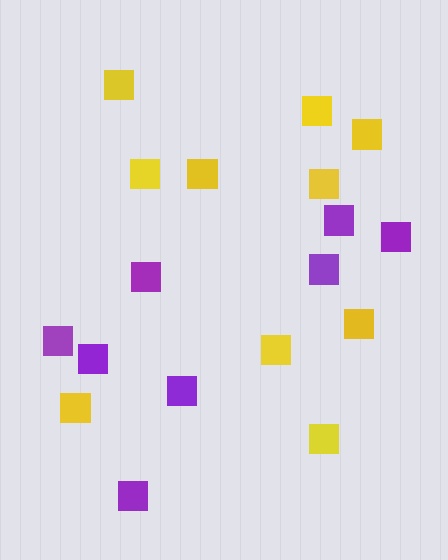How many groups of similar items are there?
There are 2 groups: one group of yellow squares (10) and one group of purple squares (8).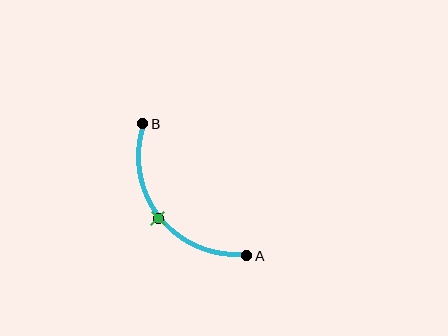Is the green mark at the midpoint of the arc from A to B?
Yes. The green mark lies on the arc at equal arc-length from both A and B — it is the arc midpoint.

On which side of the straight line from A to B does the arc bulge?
The arc bulges below and to the left of the straight line connecting A and B.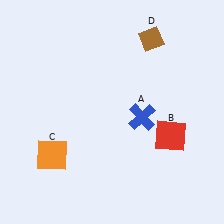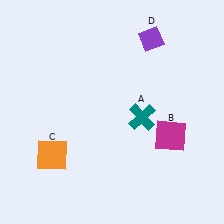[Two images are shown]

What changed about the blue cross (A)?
In Image 1, A is blue. In Image 2, it changed to teal.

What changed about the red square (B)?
In Image 1, B is red. In Image 2, it changed to magenta.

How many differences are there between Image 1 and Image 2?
There are 3 differences between the two images.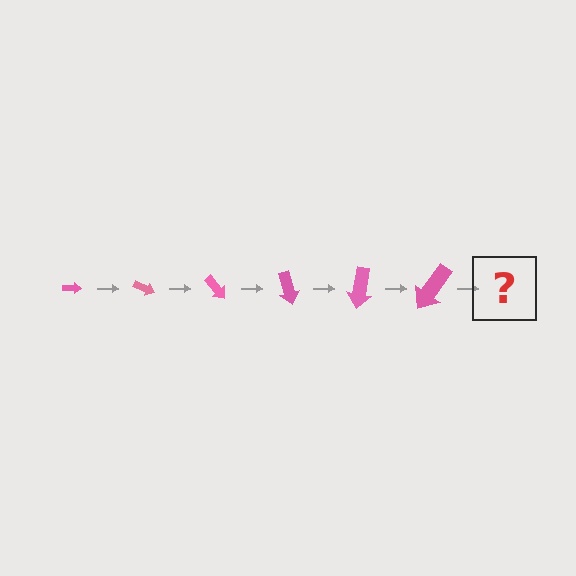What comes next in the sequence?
The next element should be an arrow, larger than the previous one and rotated 150 degrees from the start.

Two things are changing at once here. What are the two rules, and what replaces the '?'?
The two rules are that the arrow grows larger each step and it rotates 25 degrees each step. The '?' should be an arrow, larger than the previous one and rotated 150 degrees from the start.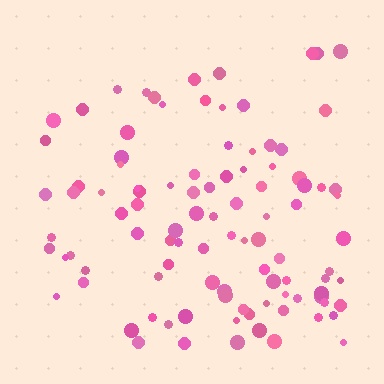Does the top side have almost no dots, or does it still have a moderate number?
Still a moderate number, just noticeably fewer than the bottom.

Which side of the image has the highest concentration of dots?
The bottom.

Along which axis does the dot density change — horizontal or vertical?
Vertical.